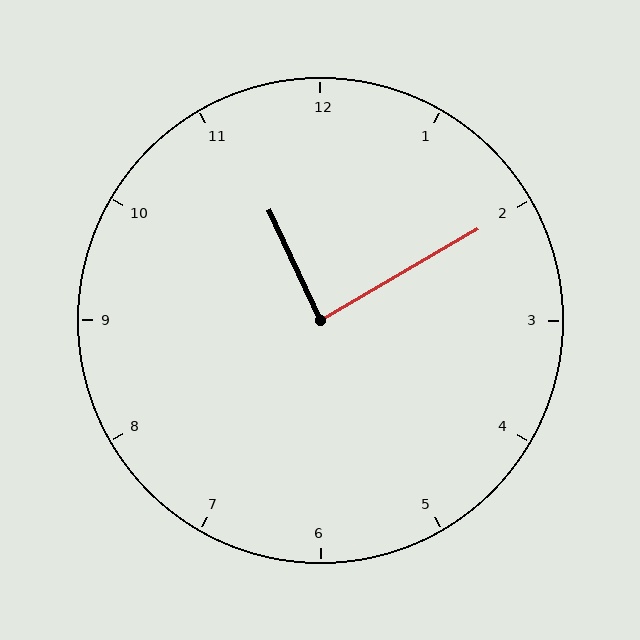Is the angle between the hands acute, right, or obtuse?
It is right.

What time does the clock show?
11:10.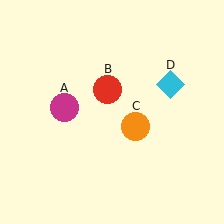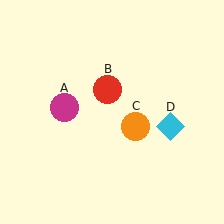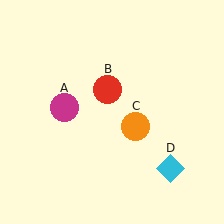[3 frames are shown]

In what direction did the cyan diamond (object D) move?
The cyan diamond (object D) moved down.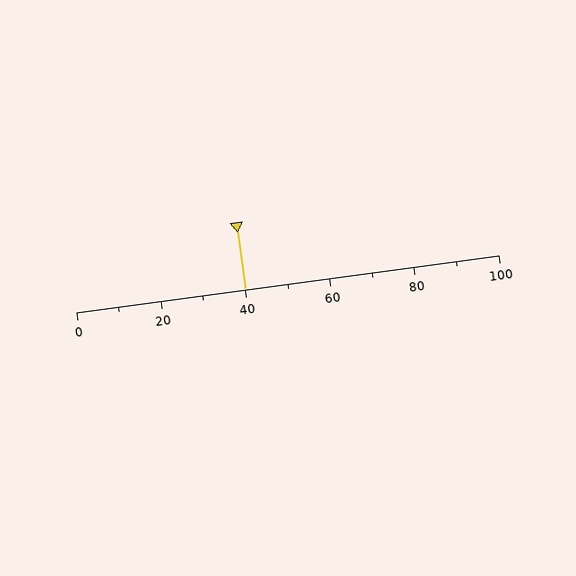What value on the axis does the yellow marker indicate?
The marker indicates approximately 40.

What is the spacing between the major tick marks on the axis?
The major ticks are spaced 20 apart.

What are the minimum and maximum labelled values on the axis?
The axis runs from 0 to 100.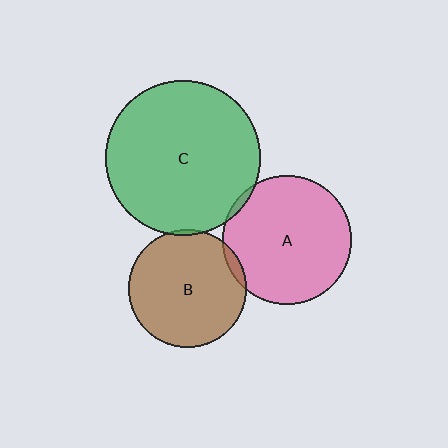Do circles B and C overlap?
Yes.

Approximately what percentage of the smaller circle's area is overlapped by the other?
Approximately 5%.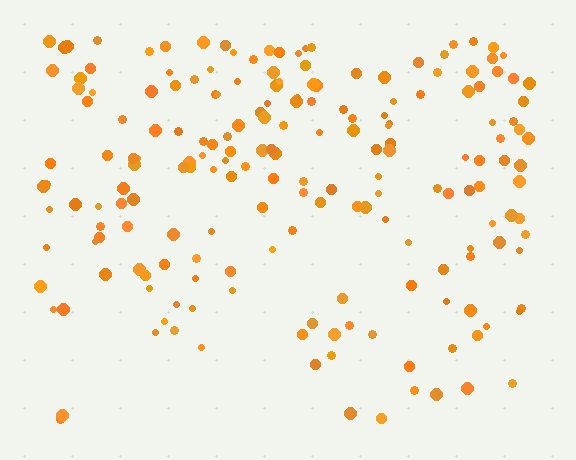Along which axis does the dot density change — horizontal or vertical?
Vertical.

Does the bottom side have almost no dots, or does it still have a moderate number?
Still a moderate number, just noticeably fewer than the top.